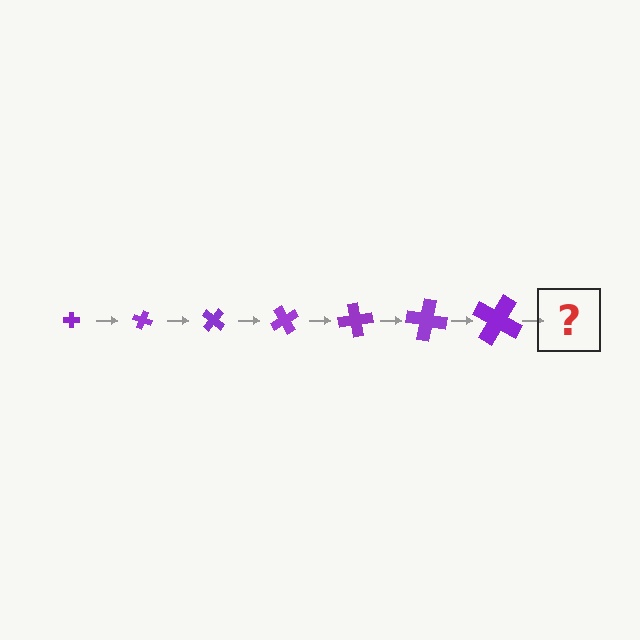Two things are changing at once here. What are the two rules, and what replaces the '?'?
The two rules are that the cross grows larger each step and it rotates 20 degrees each step. The '?' should be a cross, larger than the previous one and rotated 140 degrees from the start.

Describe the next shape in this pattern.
It should be a cross, larger than the previous one and rotated 140 degrees from the start.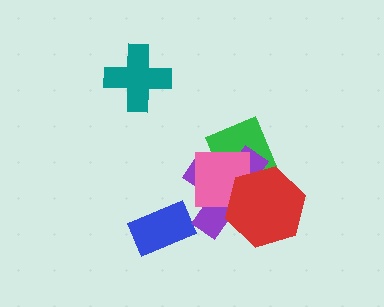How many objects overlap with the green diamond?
3 objects overlap with the green diamond.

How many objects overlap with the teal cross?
0 objects overlap with the teal cross.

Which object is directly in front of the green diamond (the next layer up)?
The purple cross is directly in front of the green diamond.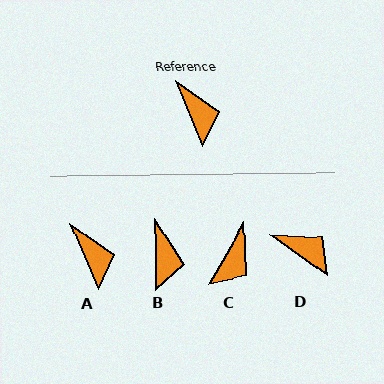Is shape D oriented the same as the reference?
No, it is off by about 32 degrees.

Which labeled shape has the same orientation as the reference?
A.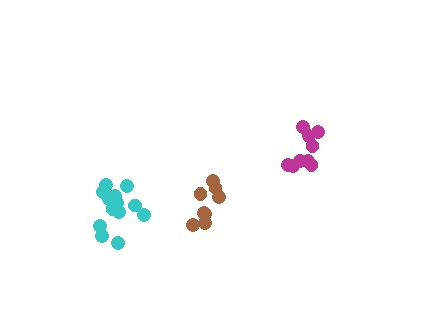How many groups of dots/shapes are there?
There are 3 groups.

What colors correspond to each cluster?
The clusters are colored: brown, cyan, magenta.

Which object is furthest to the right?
The magenta cluster is rightmost.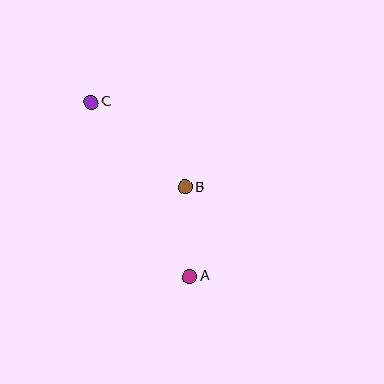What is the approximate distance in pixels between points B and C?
The distance between B and C is approximately 127 pixels.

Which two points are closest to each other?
Points A and B are closest to each other.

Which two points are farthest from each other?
Points A and C are farthest from each other.